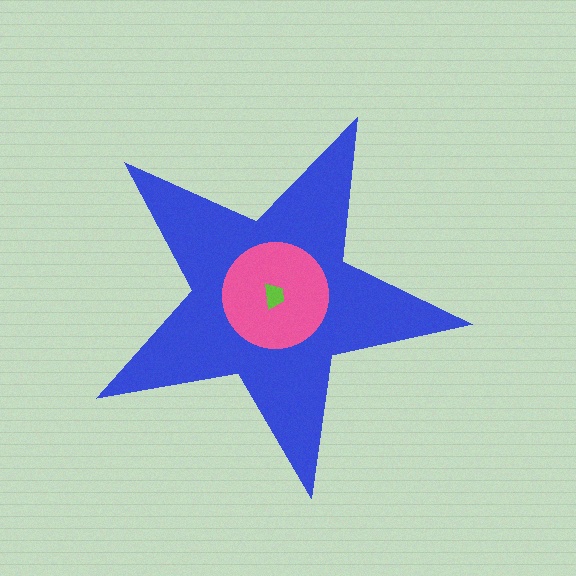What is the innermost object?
The lime trapezoid.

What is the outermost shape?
The blue star.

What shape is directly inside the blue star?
The pink circle.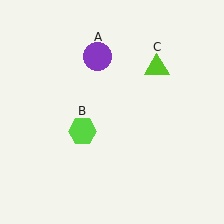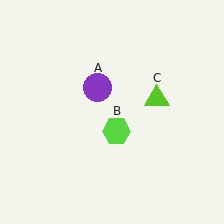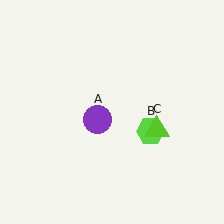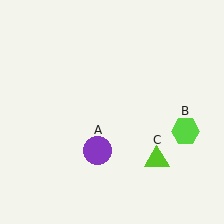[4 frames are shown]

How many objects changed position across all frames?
3 objects changed position: purple circle (object A), lime hexagon (object B), lime triangle (object C).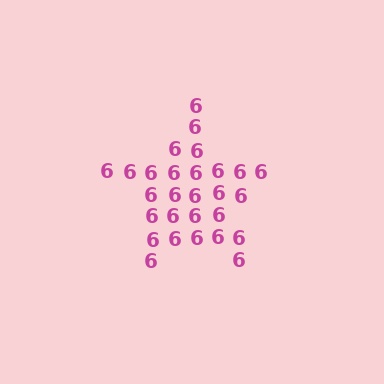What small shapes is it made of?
It is made of small digit 6's.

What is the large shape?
The large shape is a star.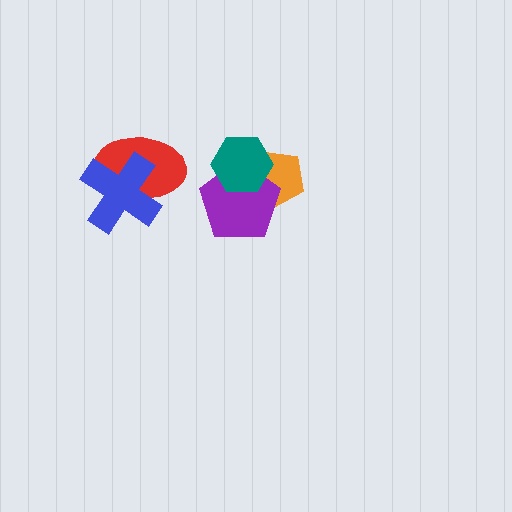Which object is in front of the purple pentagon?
The teal hexagon is in front of the purple pentagon.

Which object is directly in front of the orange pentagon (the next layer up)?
The purple pentagon is directly in front of the orange pentagon.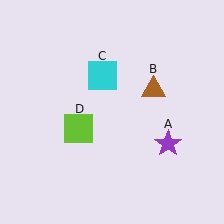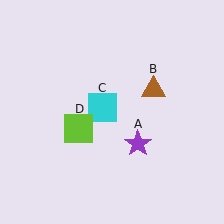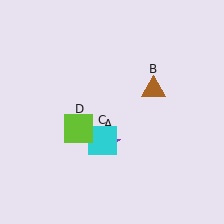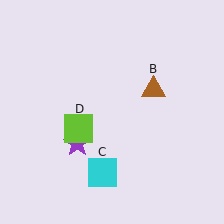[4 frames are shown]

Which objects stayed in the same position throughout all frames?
Brown triangle (object B) and lime square (object D) remained stationary.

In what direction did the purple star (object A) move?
The purple star (object A) moved left.